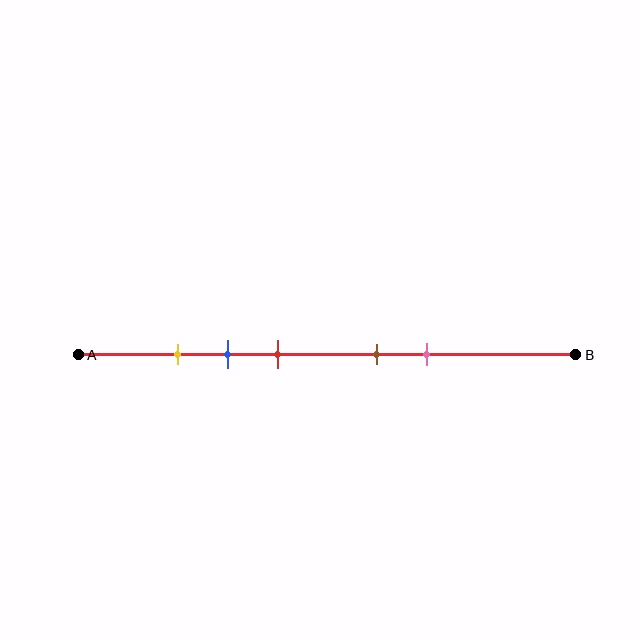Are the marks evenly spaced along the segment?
No, the marks are not evenly spaced.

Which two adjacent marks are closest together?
The yellow and blue marks are the closest adjacent pair.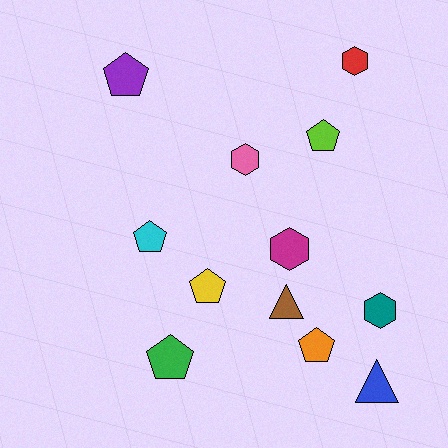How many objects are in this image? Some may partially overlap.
There are 12 objects.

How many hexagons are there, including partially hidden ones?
There are 4 hexagons.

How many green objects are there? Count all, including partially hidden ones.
There is 1 green object.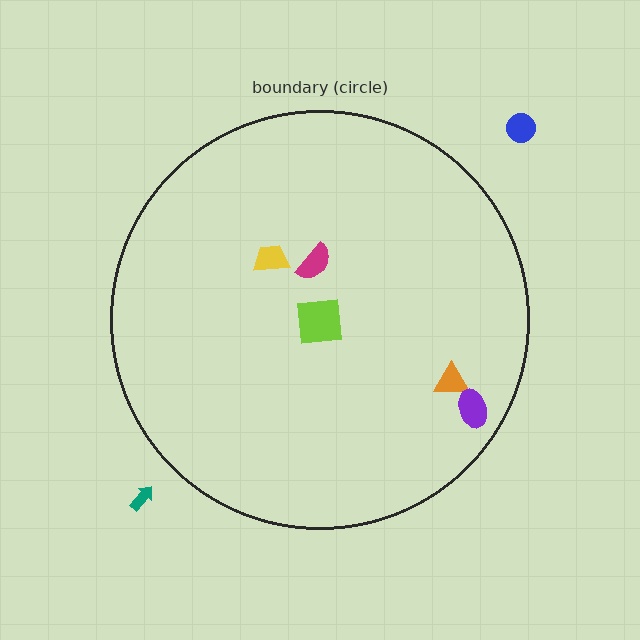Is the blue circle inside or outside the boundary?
Outside.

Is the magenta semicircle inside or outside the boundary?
Inside.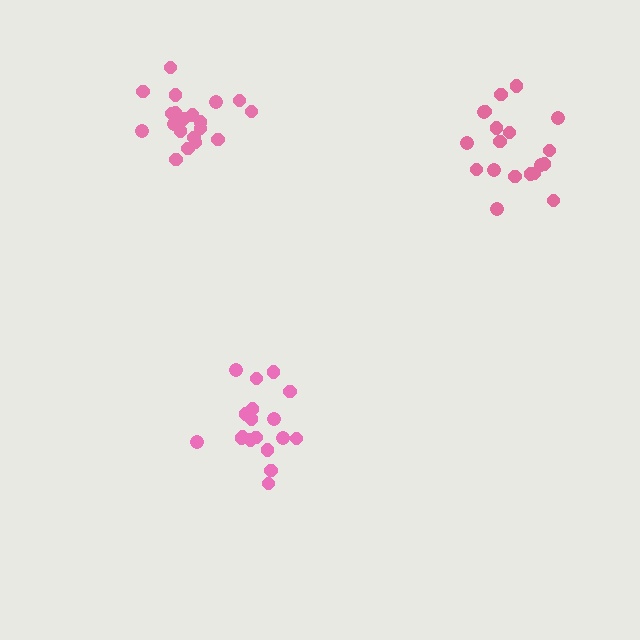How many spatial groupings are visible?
There are 3 spatial groupings.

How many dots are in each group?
Group 1: 19 dots, Group 2: 21 dots, Group 3: 18 dots (58 total).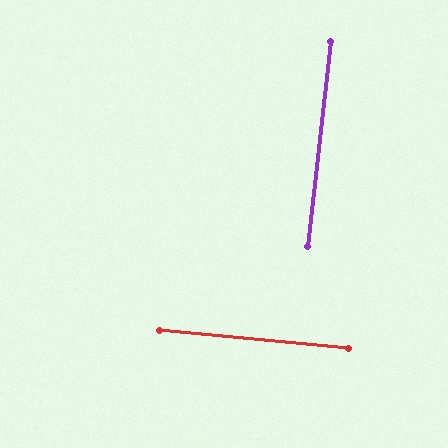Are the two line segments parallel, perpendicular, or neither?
Perpendicular — they meet at approximately 89°.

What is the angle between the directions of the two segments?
Approximately 89 degrees.